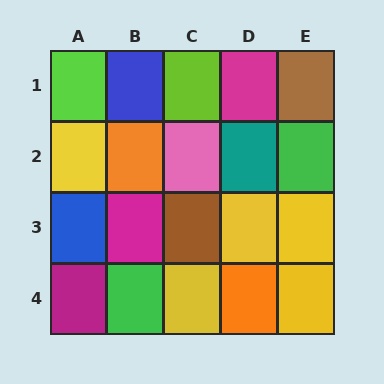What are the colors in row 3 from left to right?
Blue, magenta, brown, yellow, yellow.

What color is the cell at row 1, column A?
Lime.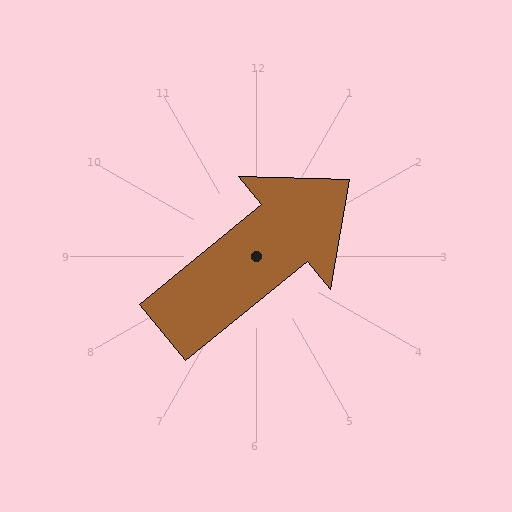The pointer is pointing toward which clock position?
Roughly 2 o'clock.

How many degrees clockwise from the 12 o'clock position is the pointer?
Approximately 51 degrees.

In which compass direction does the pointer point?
Northeast.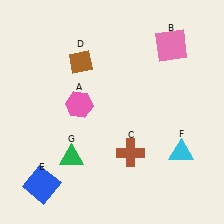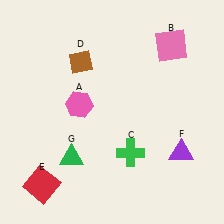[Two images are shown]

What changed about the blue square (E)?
In Image 1, E is blue. In Image 2, it changed to red.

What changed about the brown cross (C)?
In Image 1, C is brown. In Image 2, it changed to green.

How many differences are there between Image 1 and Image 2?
There are 3 differences between the two images.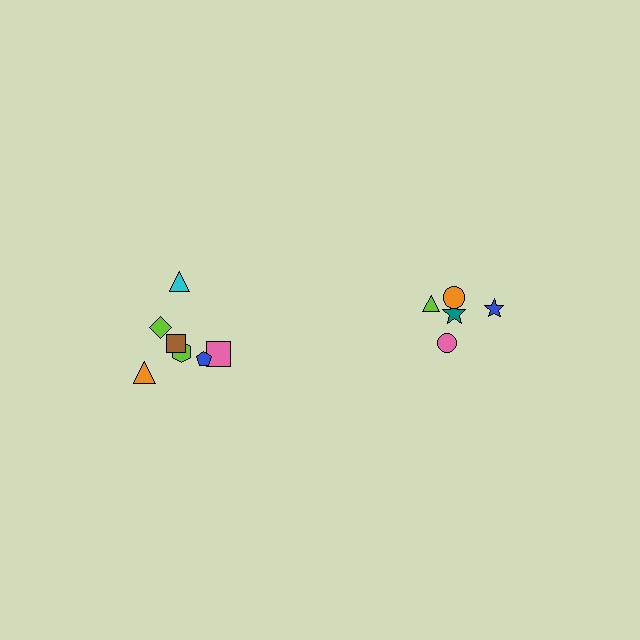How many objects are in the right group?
There are 5 objects.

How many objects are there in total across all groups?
There are 12 objects.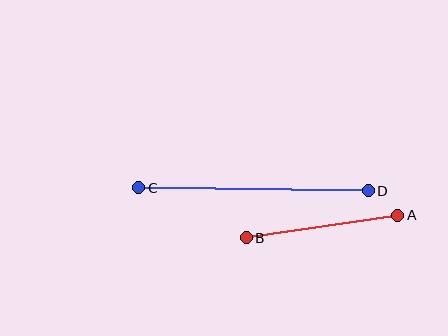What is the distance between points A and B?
The distance is approximately 153 pixels.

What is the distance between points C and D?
The distance is approximately 229 pixels.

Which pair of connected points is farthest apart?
Points C and D are farthest apart.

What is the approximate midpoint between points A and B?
The midpoint is at approximately (322, 226) pixels.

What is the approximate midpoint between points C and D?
The midpoint is at approximately (253, 189) pixels.